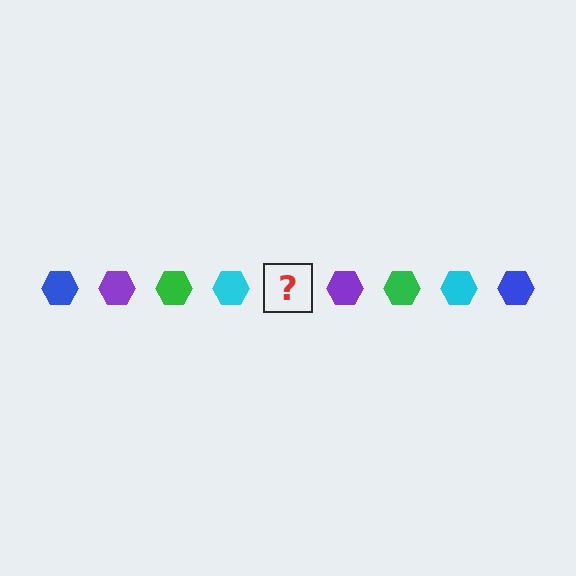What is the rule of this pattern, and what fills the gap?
The rule is that the pattern cycles through blue, purple, green, cyan hexagons. The gap should be filled with a blue hexagon.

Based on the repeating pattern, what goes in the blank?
The blank should be a blue hexagon.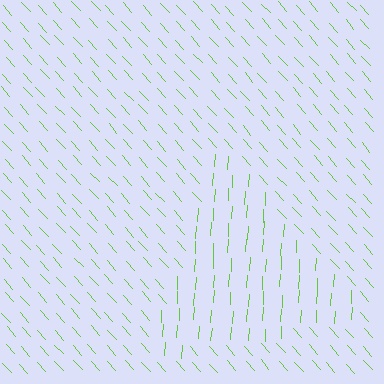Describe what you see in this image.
The image is filled with small lime line segments. A triangle region in the image has lines oriented differently from the surrounding lines, creating a visible texture boundary.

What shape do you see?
I see a triangle.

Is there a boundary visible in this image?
Yes, there is a texture boundary formed by a change in line orientation.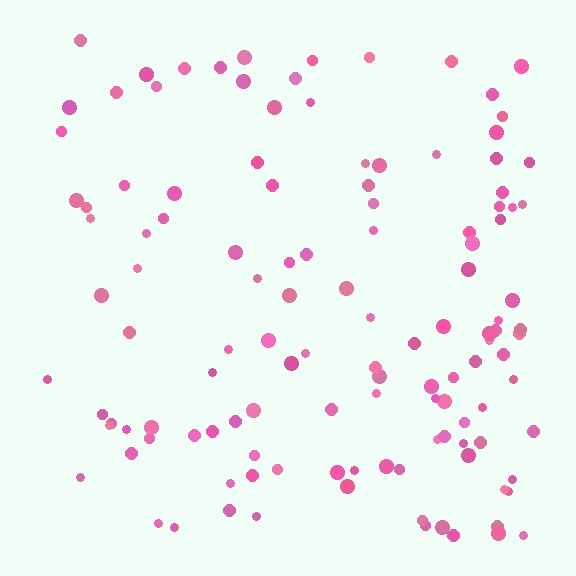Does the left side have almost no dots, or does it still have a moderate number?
Still a moderate number, just noticeably fewer than the right.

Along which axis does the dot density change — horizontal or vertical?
Horizontal.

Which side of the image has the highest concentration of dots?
The right.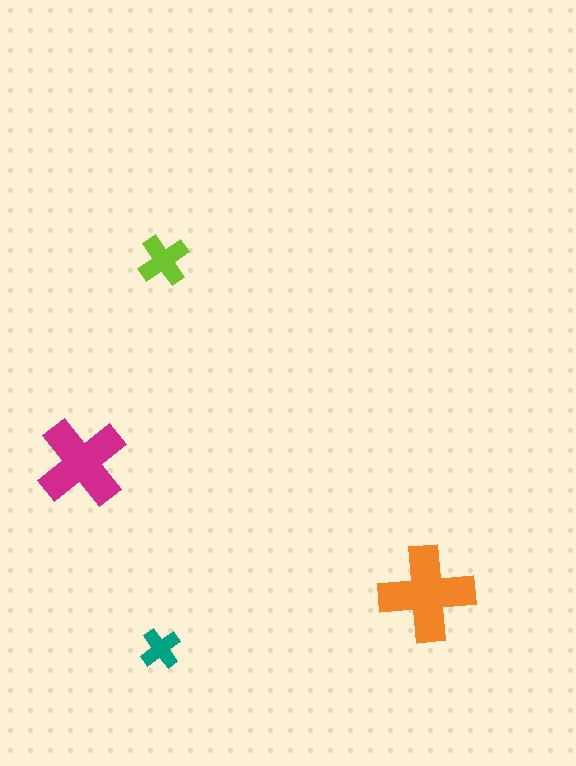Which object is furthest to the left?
The magenta cross is leftmost.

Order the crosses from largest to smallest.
the orange one, the magenta one, the lime one, the teal one.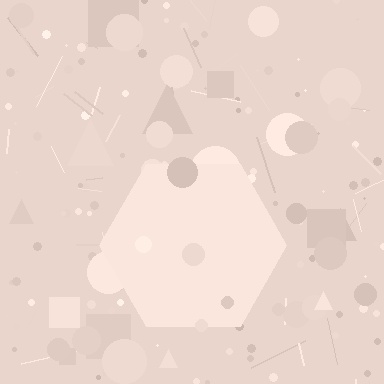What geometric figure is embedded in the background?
A hexagon is embedded in the background.